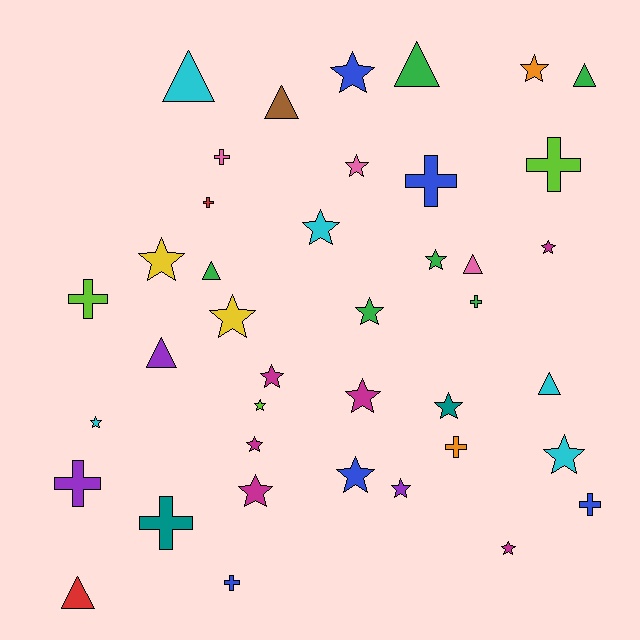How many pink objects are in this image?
There are 3 pink objects.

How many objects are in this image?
There are 40 objects.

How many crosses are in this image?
There are 11 crosses.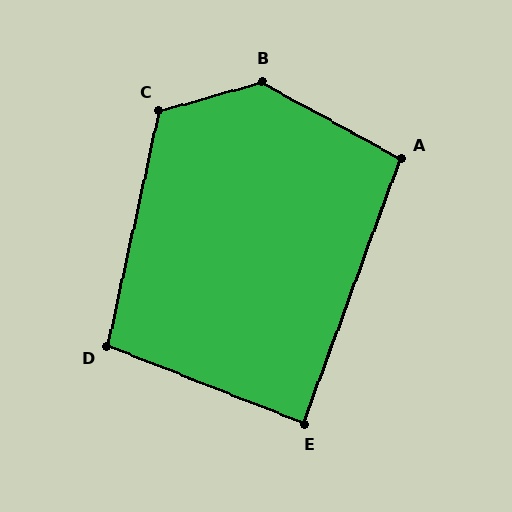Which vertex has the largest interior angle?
B, at approximately 135 degrees.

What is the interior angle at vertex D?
Approximately 99 degrees (obtuse).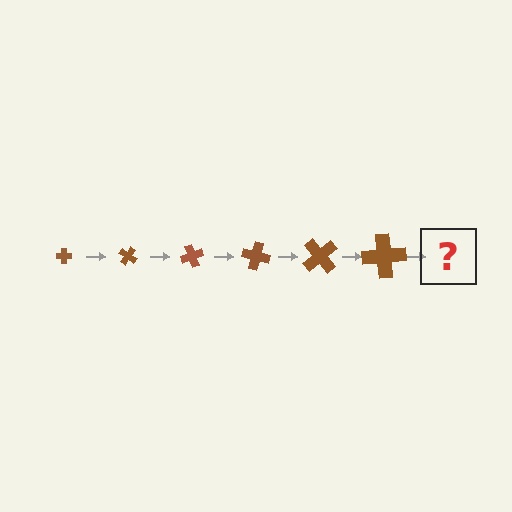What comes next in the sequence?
The next element should be a cross, larger than the previous one and rotated 210 degrees from the start.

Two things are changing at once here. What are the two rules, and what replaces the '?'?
The two rules are that the cross grows larger each step and it rotates 35 degrees each step. The '?' should be a cross, larger than the previous one and rotated 210 degrees from the start.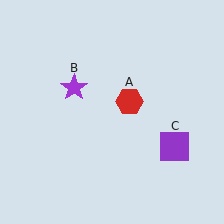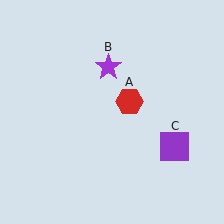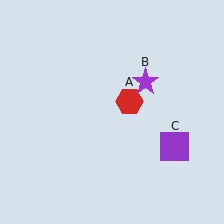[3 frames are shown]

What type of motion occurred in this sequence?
The purple star (object B) rotated clockwise around the center of the scene.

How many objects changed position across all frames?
1 object changed position: purple star (object B).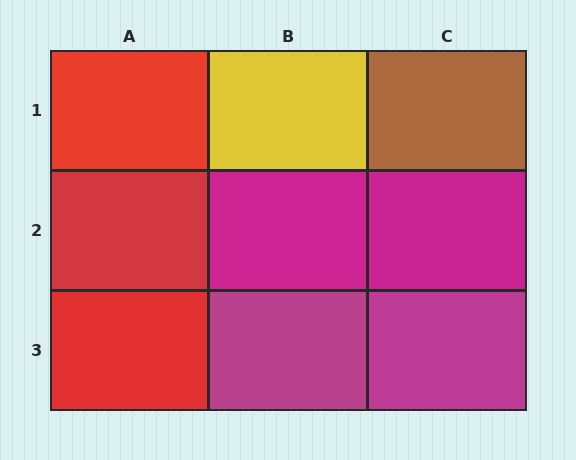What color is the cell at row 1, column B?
Yellow.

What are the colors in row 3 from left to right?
Red, magenta, magenta.